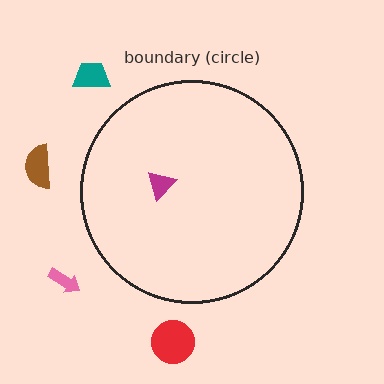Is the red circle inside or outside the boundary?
Outside.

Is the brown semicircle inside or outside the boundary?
Outside.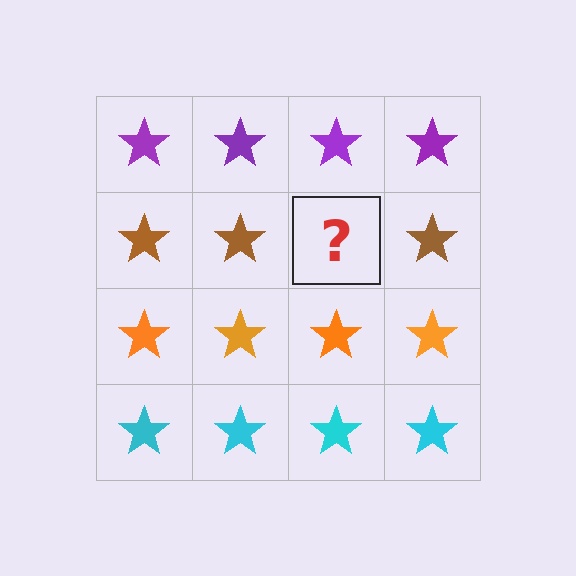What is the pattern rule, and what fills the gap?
The rule is that each row has a consistent color. The gap should be filled with a brown star.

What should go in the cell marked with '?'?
The missing cell should contain a brown star.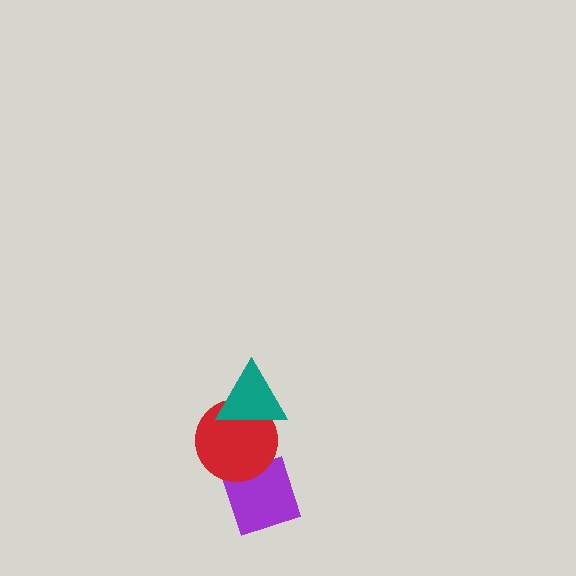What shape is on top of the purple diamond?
The red circle is on top of the purple diamond.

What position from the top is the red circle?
The red circle is 2nd from the top.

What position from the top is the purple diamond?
The purple diamond is 3rd from the top.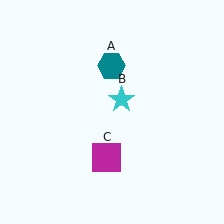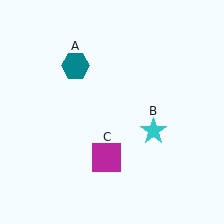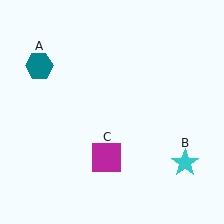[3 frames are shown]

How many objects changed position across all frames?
2 objects changed position: teal hexagon (object A), cyan star (object B).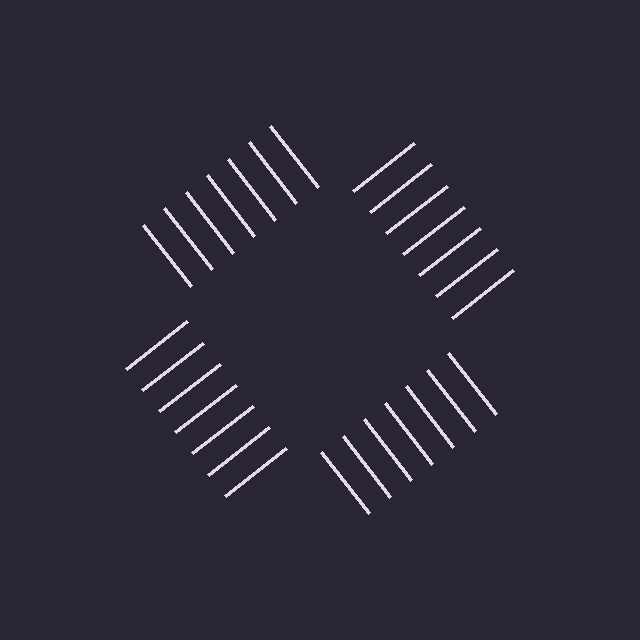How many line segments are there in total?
28 — 7 along each of the 4 edges.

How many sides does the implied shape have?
4 sides — the line-ends trace a square.